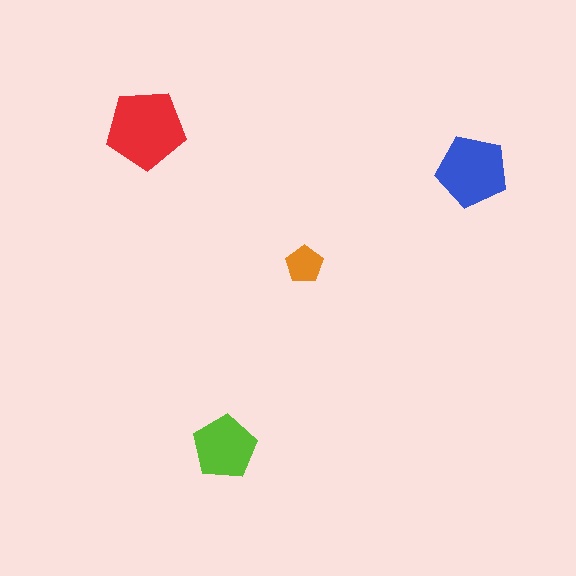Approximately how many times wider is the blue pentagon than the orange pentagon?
About 2 times wider.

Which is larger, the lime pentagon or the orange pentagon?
The lime one.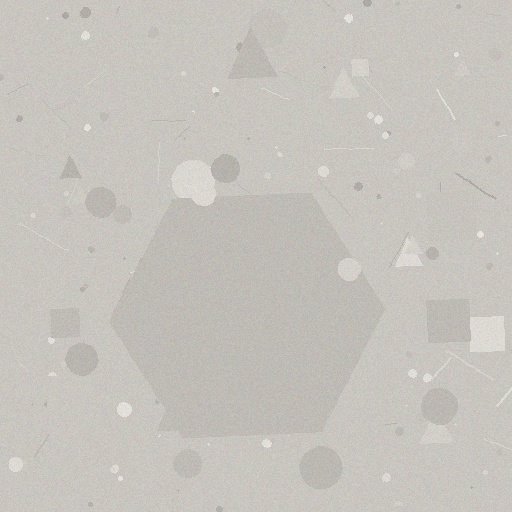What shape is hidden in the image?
A hexagon is hidden in the image.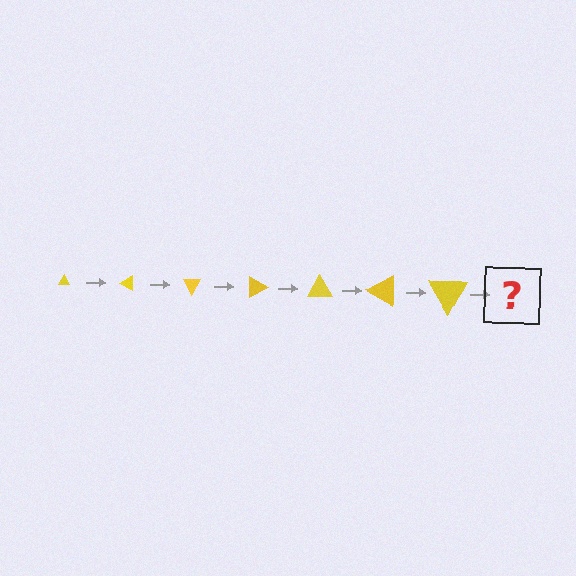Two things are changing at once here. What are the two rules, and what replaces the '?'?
The two rules are that the triangle grows larger each step and it rotates 30 degrees each step. The '?' should be a triangle, larger than the previous one and rotated 210 degrees from the start.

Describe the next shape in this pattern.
It should be a triangle, larger than the previous one and rotated 210 degrees from the start.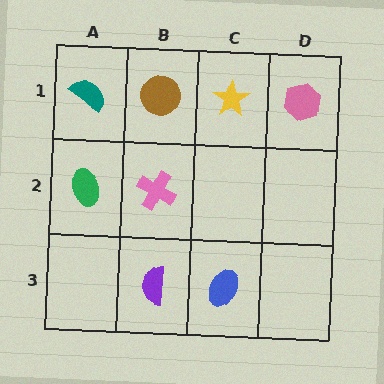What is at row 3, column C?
A blue ellipse.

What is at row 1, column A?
A teal semicircle.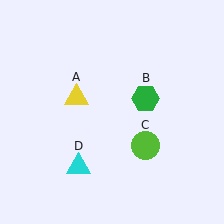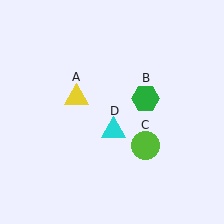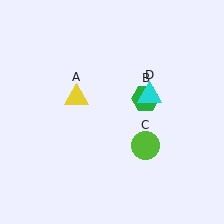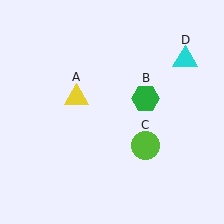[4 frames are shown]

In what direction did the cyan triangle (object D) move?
The cyan triangle (object D) moved up and to the right.